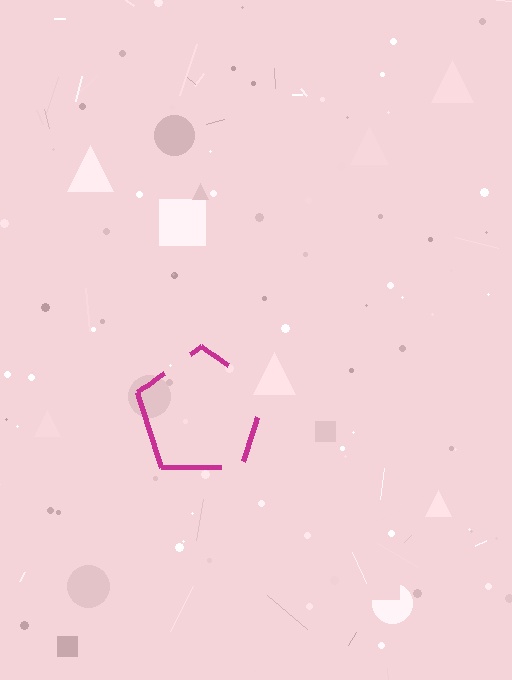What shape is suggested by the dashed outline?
The dashed outline suggests a pentagon.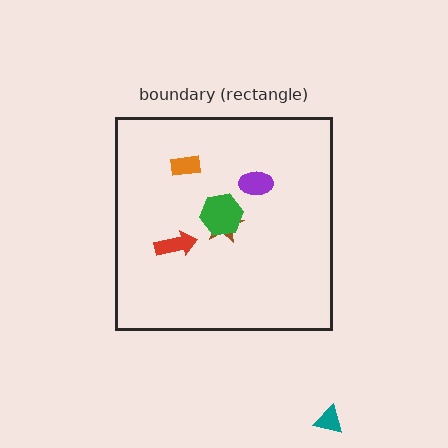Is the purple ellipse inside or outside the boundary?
Inside.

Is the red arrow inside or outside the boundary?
Inside.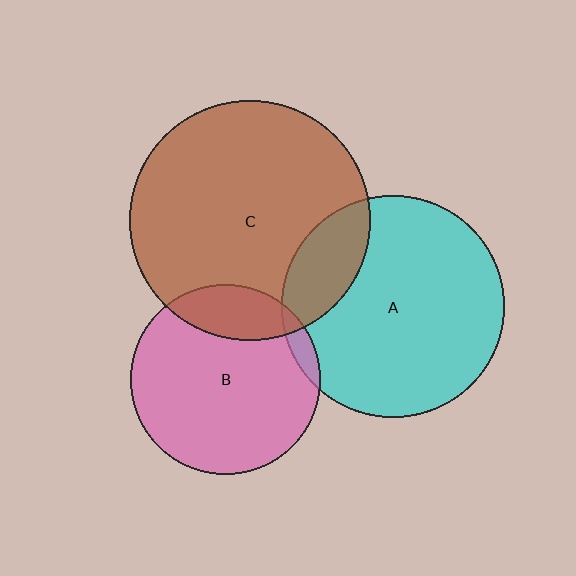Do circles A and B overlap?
Yes.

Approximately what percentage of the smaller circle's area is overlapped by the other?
Approximately 5%.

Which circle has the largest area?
Circle C (brown).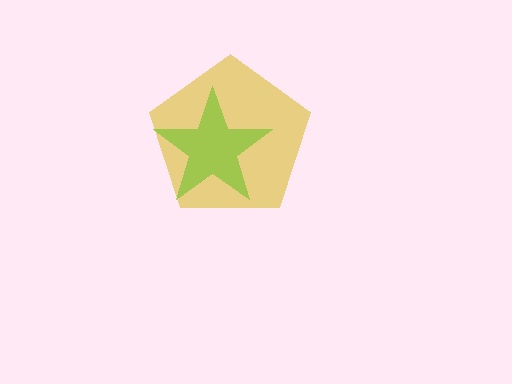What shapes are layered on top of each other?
The layered shapes are: a yellow pentagon, a lime star.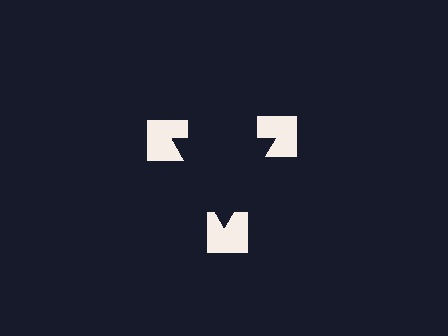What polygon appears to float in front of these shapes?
An illusory triangle — its edges are inferred from the aligned wedge cuts in the notched squares, not physically drawn.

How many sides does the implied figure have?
3 sides.